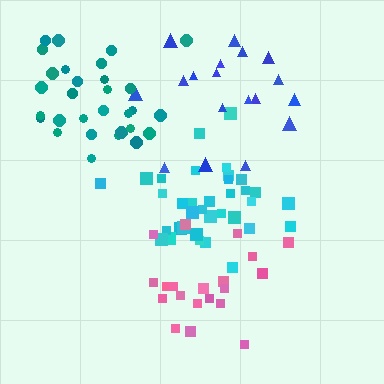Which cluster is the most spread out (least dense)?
Blue.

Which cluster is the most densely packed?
Cyan.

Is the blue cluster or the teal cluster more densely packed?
Teal.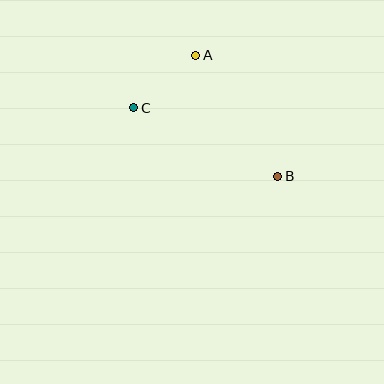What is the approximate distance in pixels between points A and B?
The distance between A and B is approximately 146 pixels.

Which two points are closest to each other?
Points A and C are closest to each other.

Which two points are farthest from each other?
Points B and C are farthest from each other.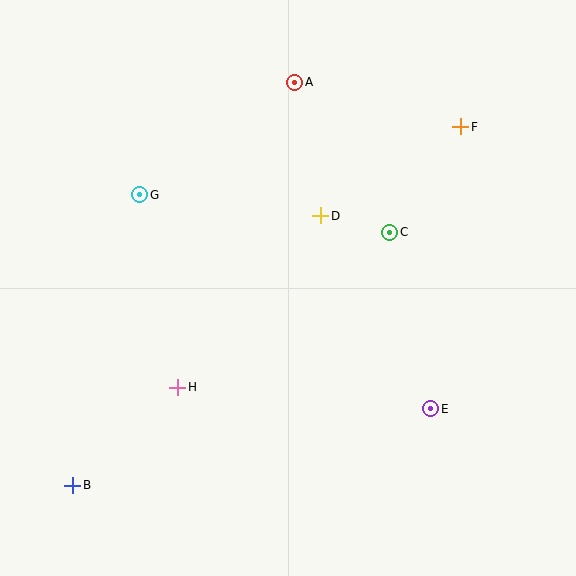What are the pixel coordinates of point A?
Point A is at (295, 82).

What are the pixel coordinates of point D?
Point D is at (321, 216).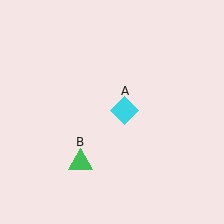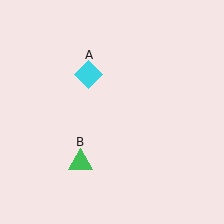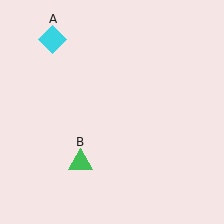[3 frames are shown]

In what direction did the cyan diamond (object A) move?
The cyan diamond (object A) moved up and to the left.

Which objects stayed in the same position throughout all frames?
Green triangle (object B) remained stationary.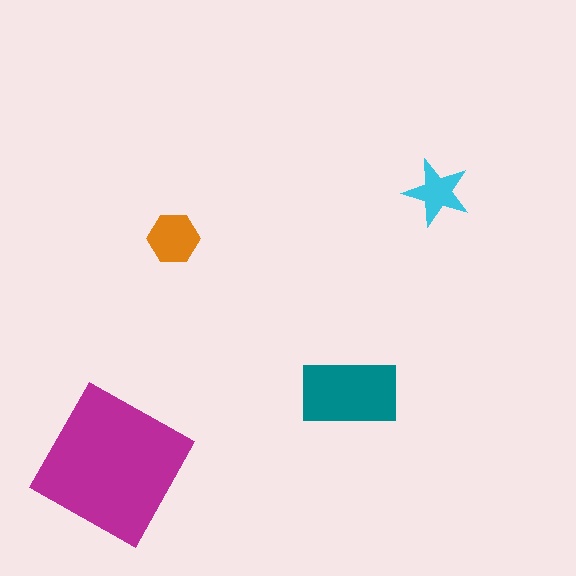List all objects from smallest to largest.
The cyan star, the orange hexagon, the teal rectangle, the magenta square.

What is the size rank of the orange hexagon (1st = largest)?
3rd.